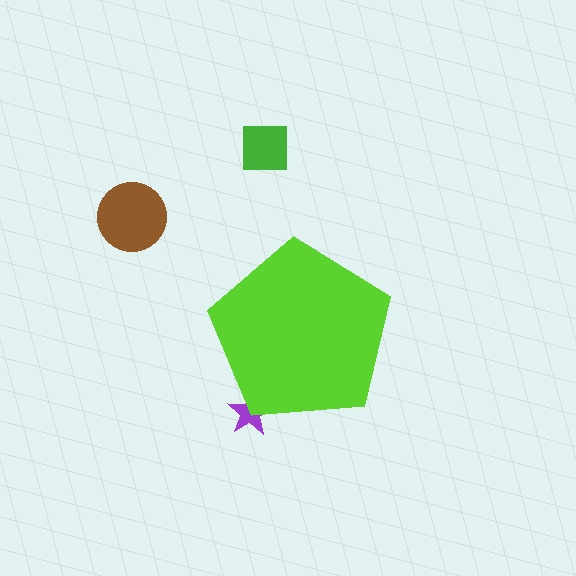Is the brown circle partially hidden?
No, the brown circle is fully visible.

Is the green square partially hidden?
No, the green square is fully visible.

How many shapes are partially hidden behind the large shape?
1 shape is partially hidden.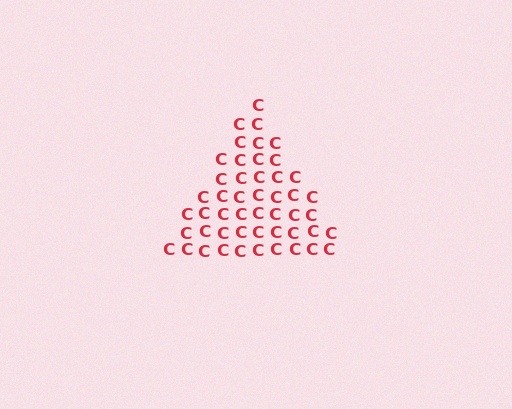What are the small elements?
The small elements are letter C's.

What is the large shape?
The large shape is a triangle.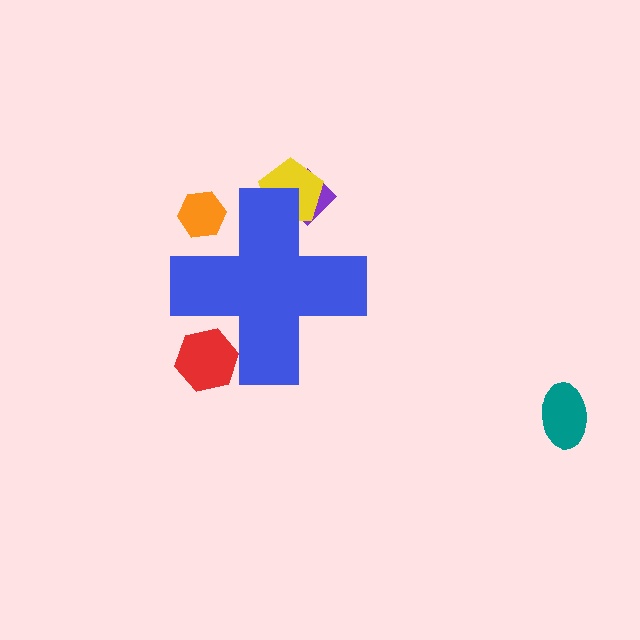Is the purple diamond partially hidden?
Yes, the purple diamond is partially hidden behind the blue cross.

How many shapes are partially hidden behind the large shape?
4 shapes are partially hidden.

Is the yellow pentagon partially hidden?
Yes, the yellow pentagon is partially hidden behind the blue cross.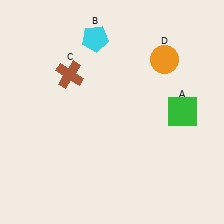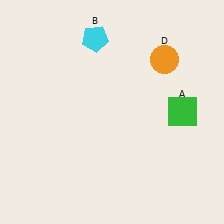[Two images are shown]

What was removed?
The brown cross (C) was removed in Image 2.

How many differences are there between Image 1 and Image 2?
There is 1 difference between the two images.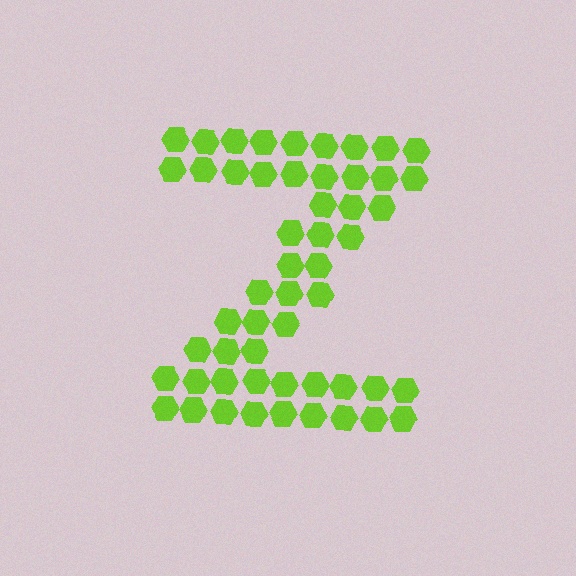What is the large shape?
The large shape is the letter Z.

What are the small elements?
The small elements are hexagons.